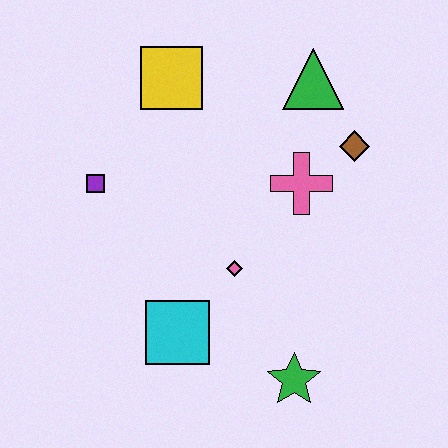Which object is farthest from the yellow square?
The green star is farthest from the yellow square.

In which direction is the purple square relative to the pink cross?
The purple square is to the left of the pink cross.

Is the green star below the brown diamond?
Yes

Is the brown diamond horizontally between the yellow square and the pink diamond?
No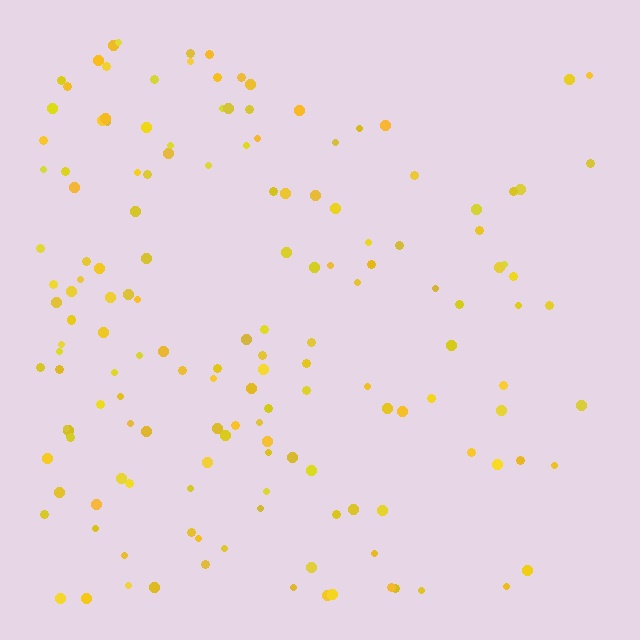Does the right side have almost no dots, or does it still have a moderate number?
Still a moderate number, just noticeably fewer than the left.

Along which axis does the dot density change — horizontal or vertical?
Horizontal.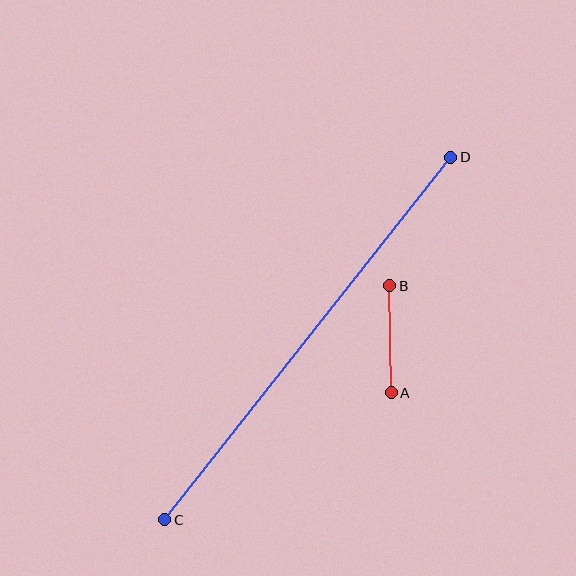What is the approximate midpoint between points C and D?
The midpoint is at approximately (308, 339) pixels.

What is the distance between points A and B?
The distance is approximately 107 pixels.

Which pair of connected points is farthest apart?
Points C and D are farthest apart.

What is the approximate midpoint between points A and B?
The midpoint is at approximately (391, 339) pixels.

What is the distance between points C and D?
The distance is approximately 462 pixels.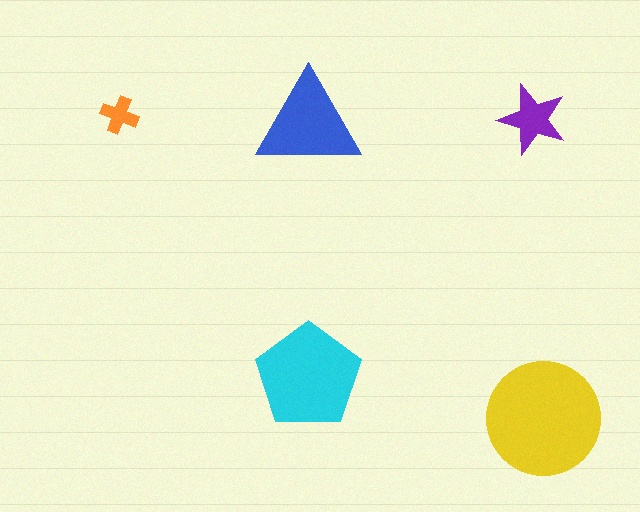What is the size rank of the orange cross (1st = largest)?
5th.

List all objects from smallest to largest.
The orange cross, the purple star, the blue triangle, the cyan pentagon, the yellow circle.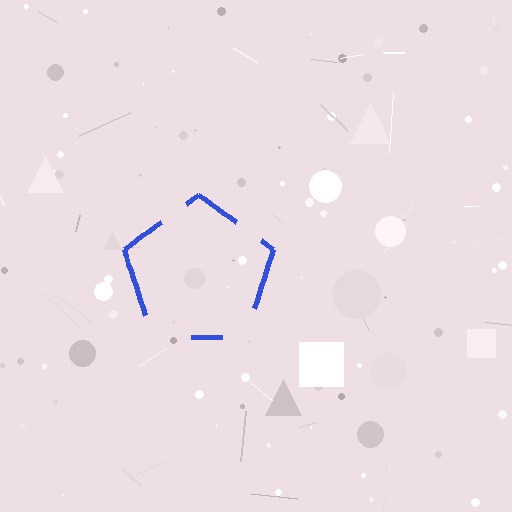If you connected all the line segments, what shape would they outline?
They would outline a pentagon.